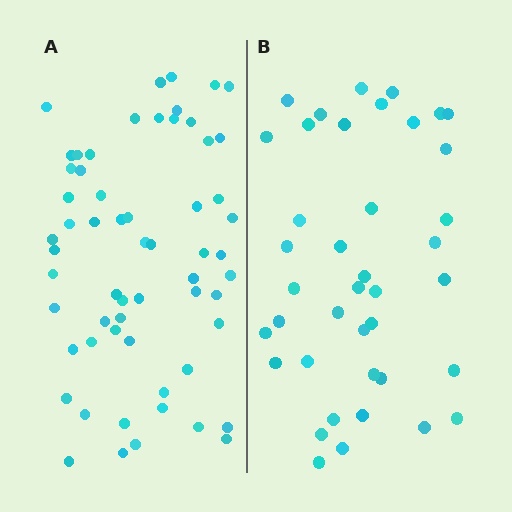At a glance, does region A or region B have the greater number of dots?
Region A (the left region) has more dots.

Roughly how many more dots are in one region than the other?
Region A has approximately 20 more dots than region B.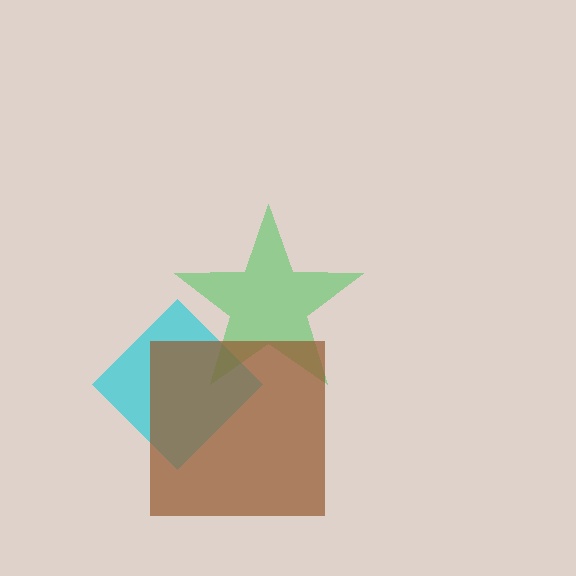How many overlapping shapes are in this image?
There are 3 overlapping shapes in the image.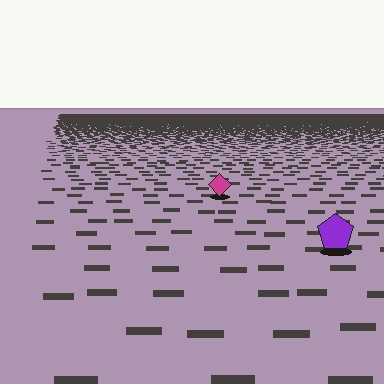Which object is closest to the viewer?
The purple pentagon is closest. The texture marks near it are larger and more spread out.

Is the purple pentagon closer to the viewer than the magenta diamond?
Yes. The purple pentagon is closer — you can tell from the texture gradient: the ground texture is coarser near it.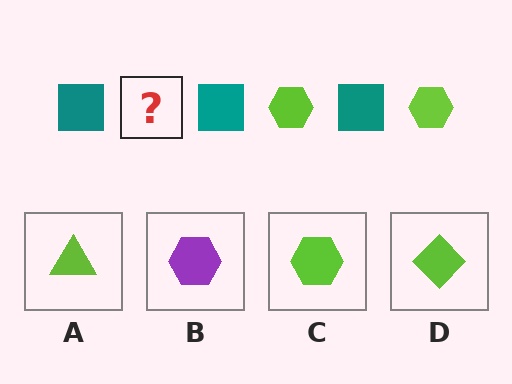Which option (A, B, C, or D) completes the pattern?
C.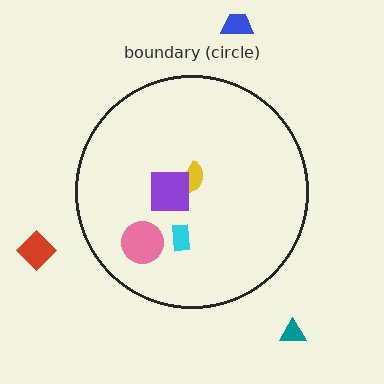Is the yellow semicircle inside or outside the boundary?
Inside.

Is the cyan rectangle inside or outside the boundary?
Inside.